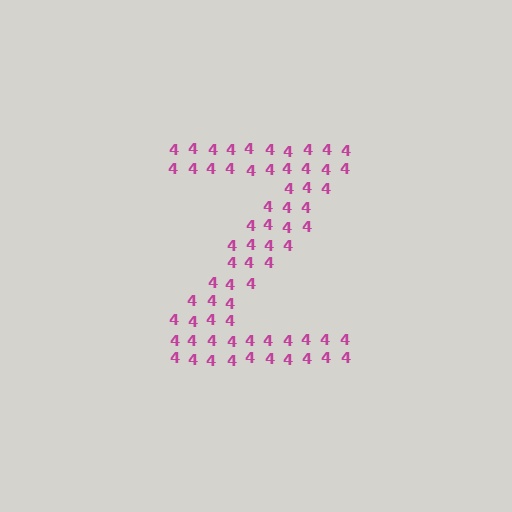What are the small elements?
The small elements are digit 4's.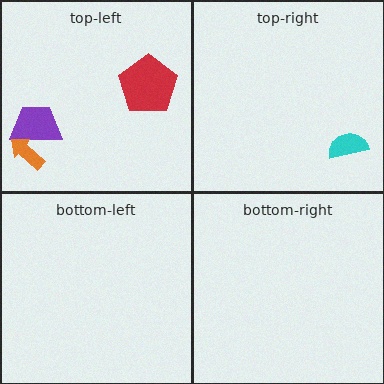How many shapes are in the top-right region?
1.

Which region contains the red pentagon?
The top-left region.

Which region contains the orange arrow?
The top-left region.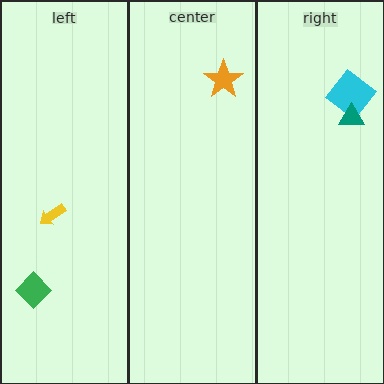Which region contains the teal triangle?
The right region.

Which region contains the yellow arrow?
The left region.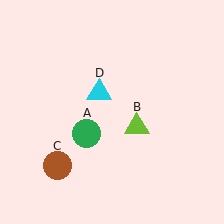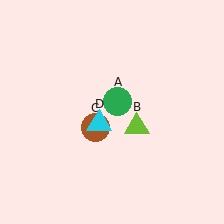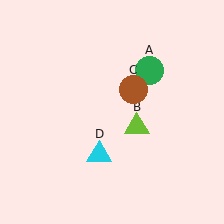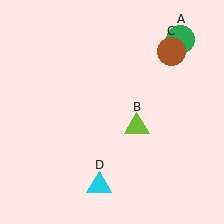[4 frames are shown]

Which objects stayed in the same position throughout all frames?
Lime triangle (object B) remained stationary.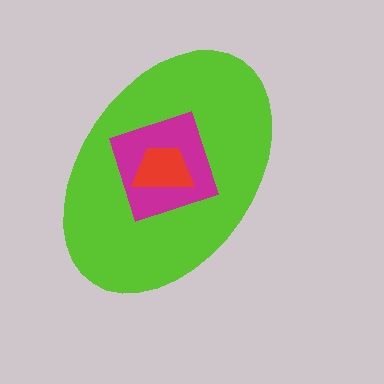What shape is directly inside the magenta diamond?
The red trapezoid.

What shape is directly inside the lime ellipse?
The magenta diamond.